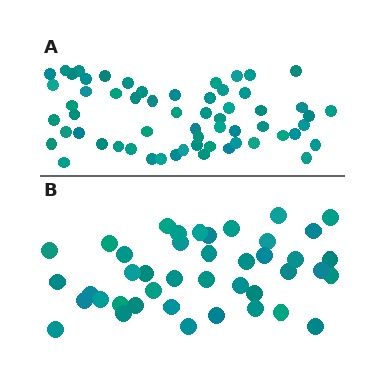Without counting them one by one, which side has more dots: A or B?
Region A (the top region) has more dots.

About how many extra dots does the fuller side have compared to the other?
Region A has approximately 20 more dots than region B.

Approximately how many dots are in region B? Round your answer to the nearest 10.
About 40 dots. (The exact count is 42, which rounds to 40.)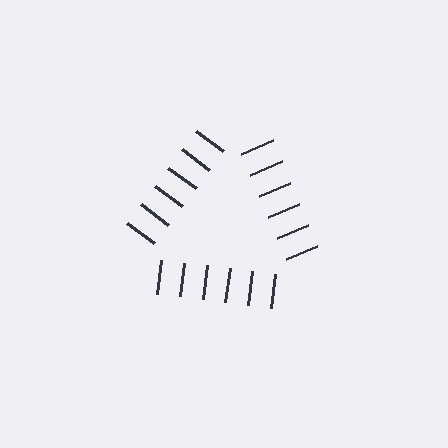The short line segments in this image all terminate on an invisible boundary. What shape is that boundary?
An illusory triangle — the line segments terminate on its edges but no continuous stroke is drawn.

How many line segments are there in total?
18 — 6 along each of the 3 edges.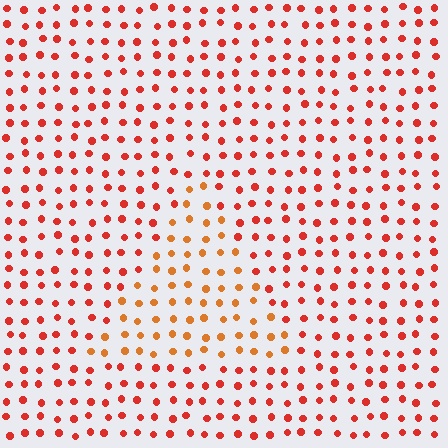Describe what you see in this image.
The image is filled with small red elements in a uniform arrangement. A triangle-shaped region is visible where the elements are tinted to a slightly different hue, forming a subtle color boundary.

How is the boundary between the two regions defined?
The boundary is defined purely by a slight shift in hue (about 25 degrees). Spacing, size, and orientation are identical on both sides.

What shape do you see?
I see a triangle.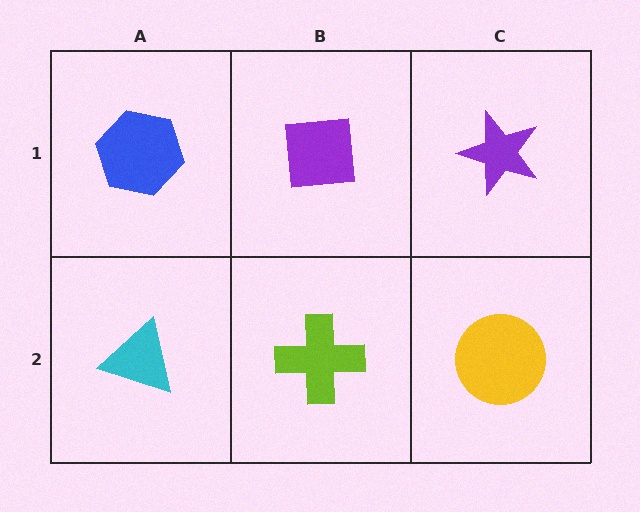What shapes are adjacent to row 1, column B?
A lime cross (row 2, column B), a blue hexagon (row 1, column A), a purple star (row 1, column C).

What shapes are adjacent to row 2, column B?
A purple square (row 1, column B), a cyan triangle (row 2, column A), a yellow circle (row 2, column C).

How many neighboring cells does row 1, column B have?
3.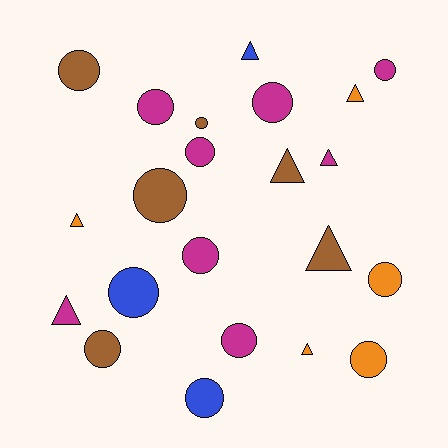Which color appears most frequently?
Magenta, with 8 objects.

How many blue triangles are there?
There is 1 blue triangle.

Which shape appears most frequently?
Circle, with 14 objects.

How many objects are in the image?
There are 22 objects.